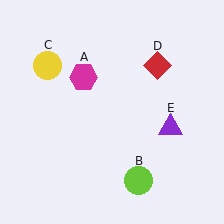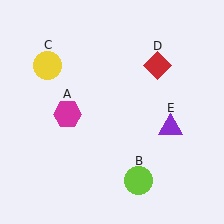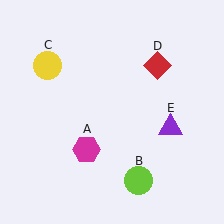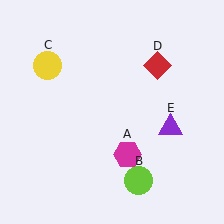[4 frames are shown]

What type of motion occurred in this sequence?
The magenta hexagon (object A) rotated counterclockwise around the center of the scene.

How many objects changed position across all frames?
1 object changed position: magenta hexagon (object A).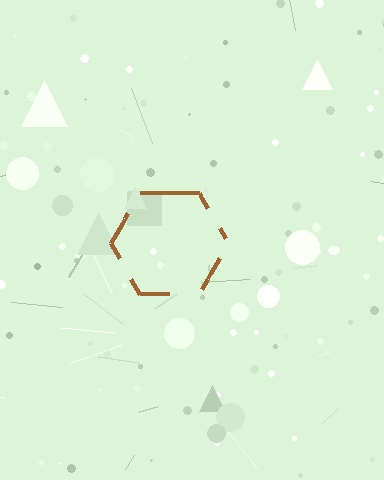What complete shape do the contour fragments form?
The contour fragments form a hexagon.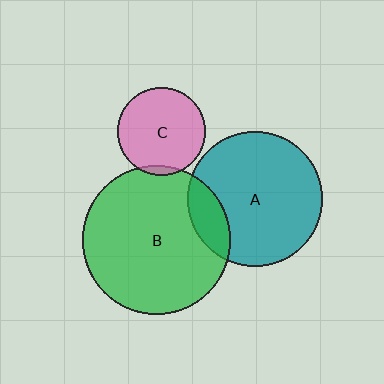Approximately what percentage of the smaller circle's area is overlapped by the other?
Approximately 15%.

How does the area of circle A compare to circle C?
Approximately 2.4 times.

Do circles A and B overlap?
Yes.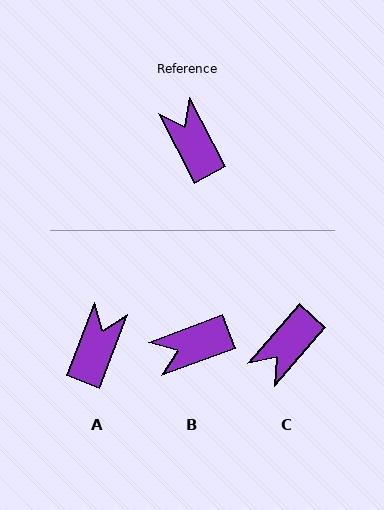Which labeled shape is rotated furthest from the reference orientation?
C, about 111 degrees away.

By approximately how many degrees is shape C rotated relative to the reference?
Approximately 111 degrees counter-clockwise.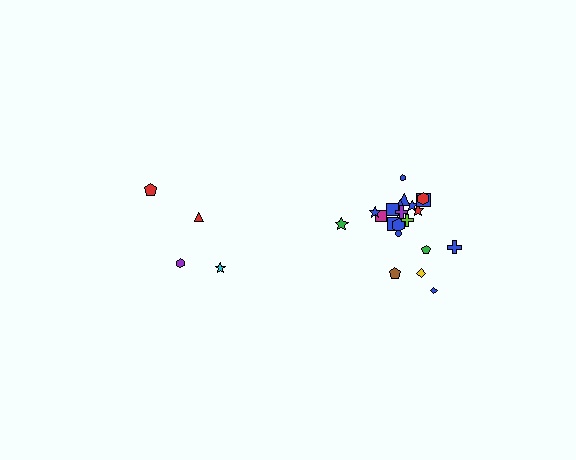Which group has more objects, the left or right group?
The right group.